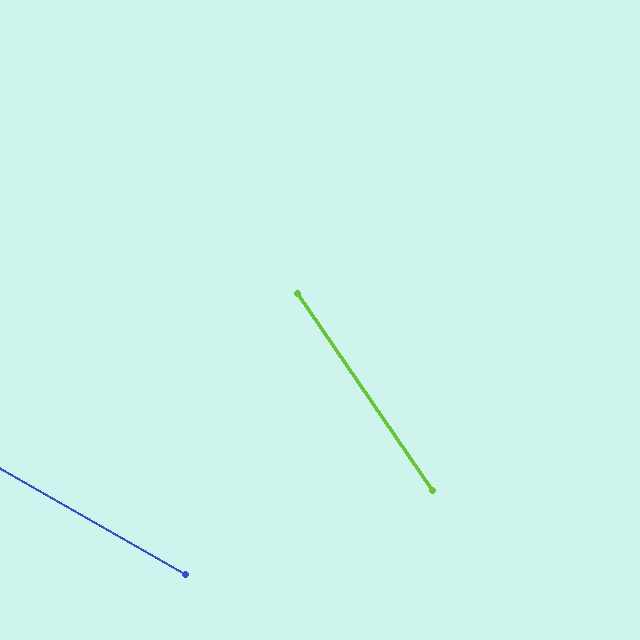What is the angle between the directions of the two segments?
Approximately 26 degrees.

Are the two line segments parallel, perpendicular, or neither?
Neither parallel nor perpendicular — they differ by about 26°.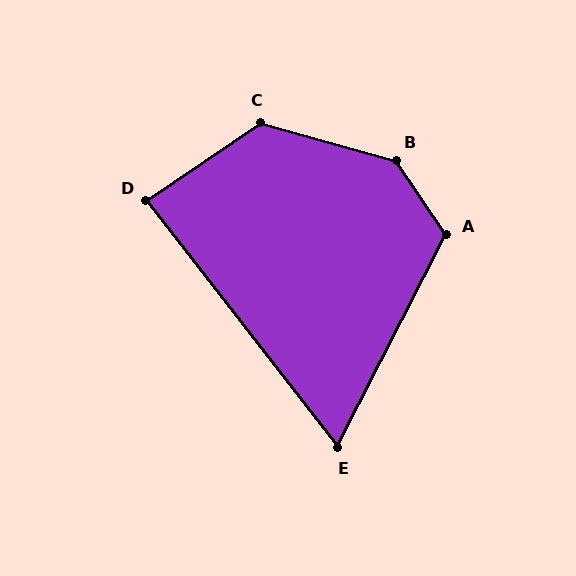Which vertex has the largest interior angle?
B, at approximately 140 degrees.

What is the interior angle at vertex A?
Approximately 119 degrees (obtuse).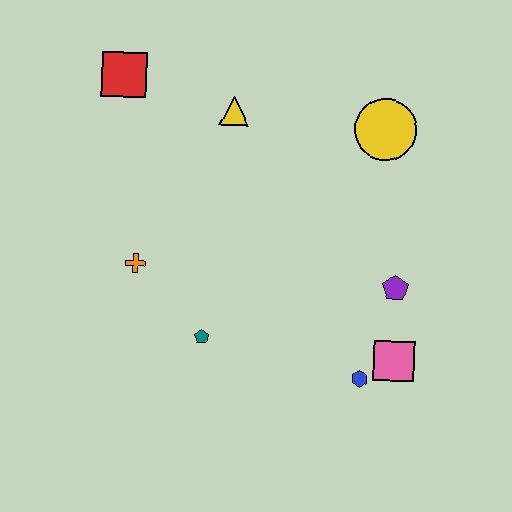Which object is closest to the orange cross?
The teal pentagon is closest to the orange cross.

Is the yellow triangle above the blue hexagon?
Yes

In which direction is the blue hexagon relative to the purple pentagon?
The blue hexagon is below the purple pentagon.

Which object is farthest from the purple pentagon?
The red square is farthest from the purple pentagon.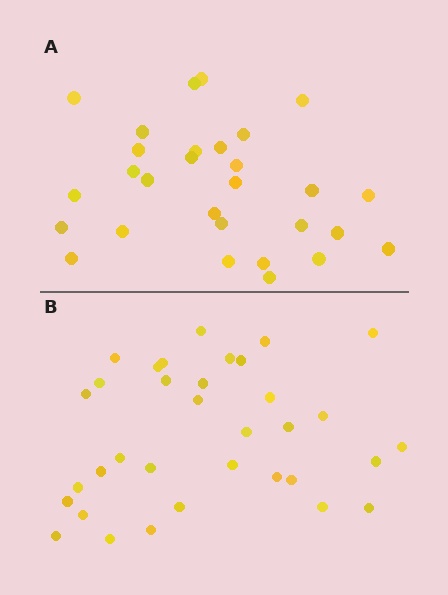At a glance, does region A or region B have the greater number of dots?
Region B (the bottom region) has more dots.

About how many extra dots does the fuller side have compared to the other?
Region B has about 5 more dots than region A.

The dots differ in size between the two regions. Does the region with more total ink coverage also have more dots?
No. Region A has more total ink coverage because its dots are larger, but region B actually contains more individual dots. Total area can be misleading — the number of items is what matters here.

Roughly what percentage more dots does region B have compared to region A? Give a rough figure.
About 15% more.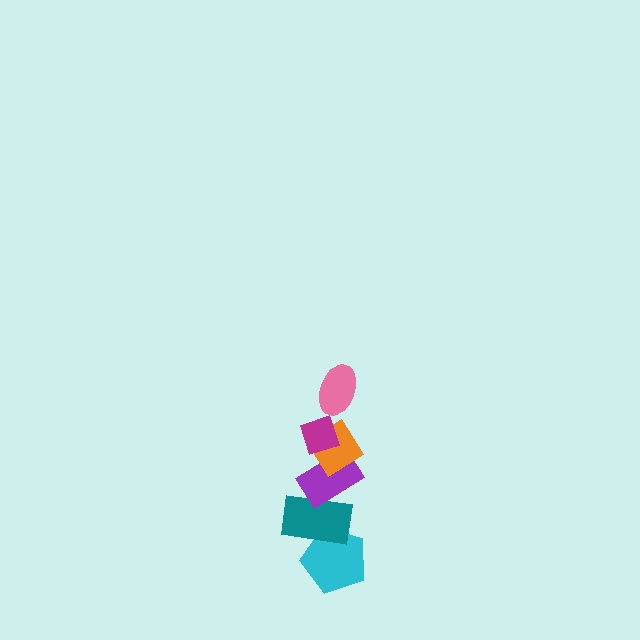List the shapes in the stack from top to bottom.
From top to bottom: the pink ellipse, the magenta diamond, the orange diamond, the purple rectangle, the teal rectangle, the cyan pentagon.